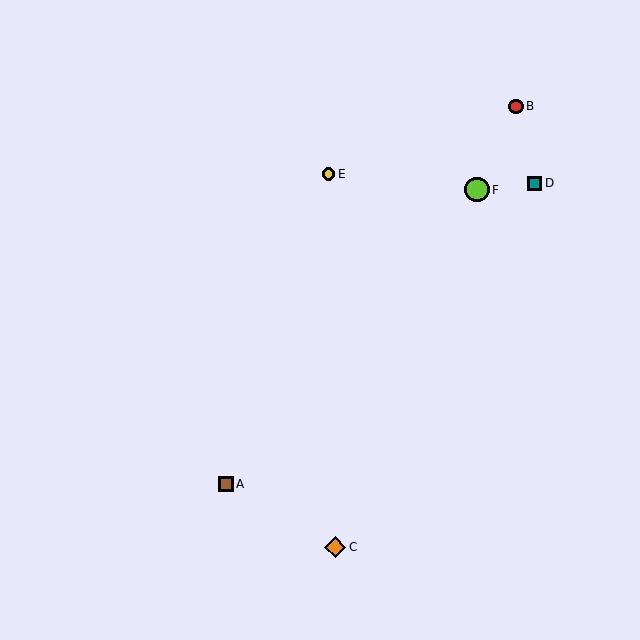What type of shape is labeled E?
Shape E is a yellow circle.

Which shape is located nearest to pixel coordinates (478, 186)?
The lime circle (labeled F) at (477, 190) is nearest to that location.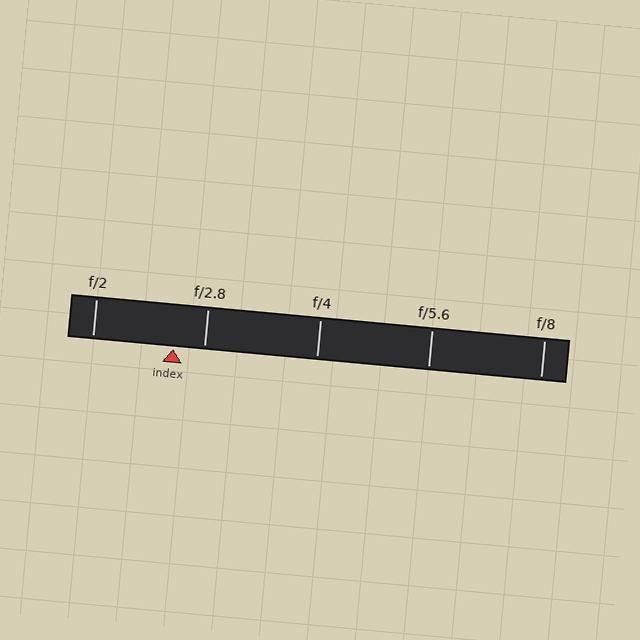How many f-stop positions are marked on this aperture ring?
There are 5 f-stop positions marked.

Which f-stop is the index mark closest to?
The index mark is closest to f/2.8.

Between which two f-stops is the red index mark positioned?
The index mark is between f/2 and f/2.8.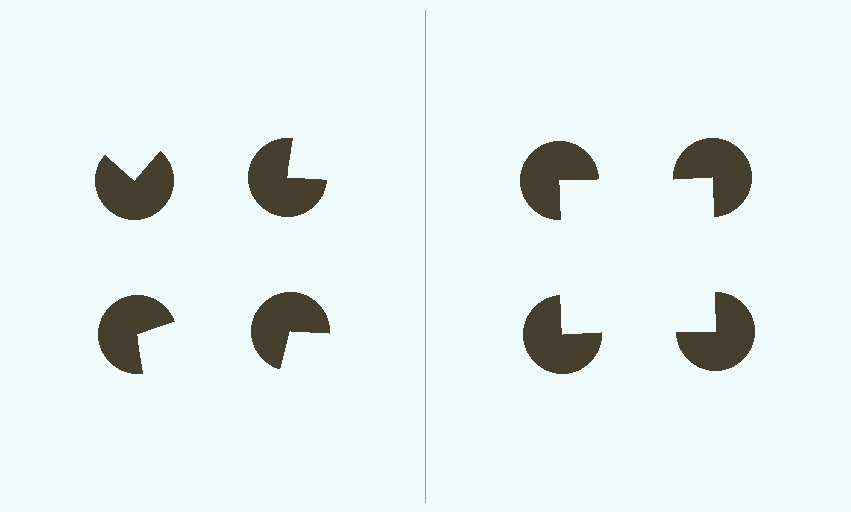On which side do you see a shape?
An illusory square appears on the right side. On the left side the wedge cuts are rotated, so no coherent shape forms.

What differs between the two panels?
The pac-man discs are positioned identically on both sides; only the wedge orientations differ. On the right they align to a square; on the left they are misaligned.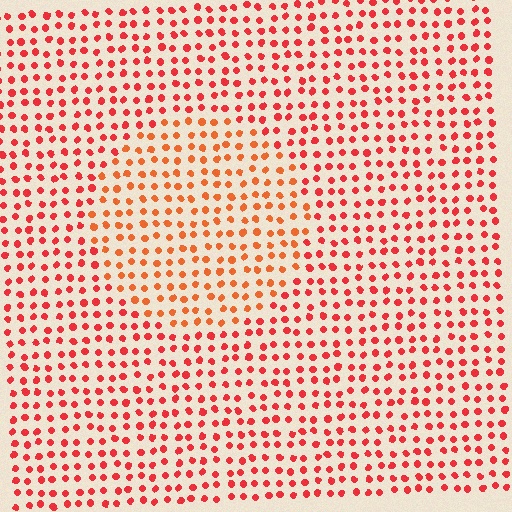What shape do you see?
I see a circle.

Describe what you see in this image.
The image is filled with small red elements in a uniform arrangement. A circle-shaped region is visible where the elements are tinted to a slightly different hue, forming a subtle color boundary.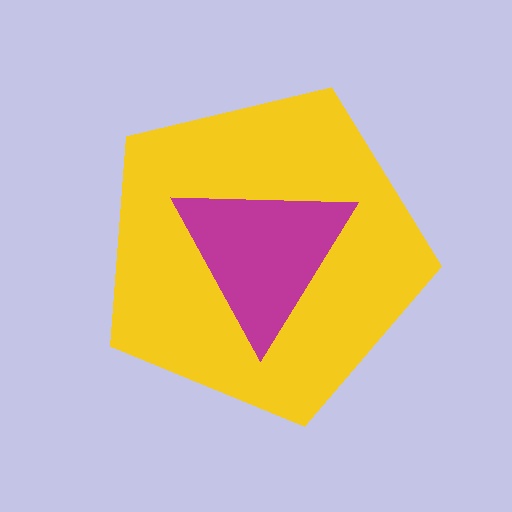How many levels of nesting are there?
2.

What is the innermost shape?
The magenta triangle.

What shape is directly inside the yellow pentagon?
The magenta triangle.